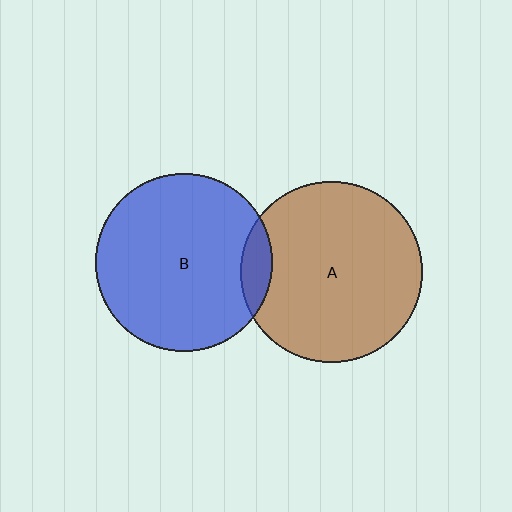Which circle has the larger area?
Circle A (brown).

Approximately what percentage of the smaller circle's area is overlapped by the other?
Approximately 10%.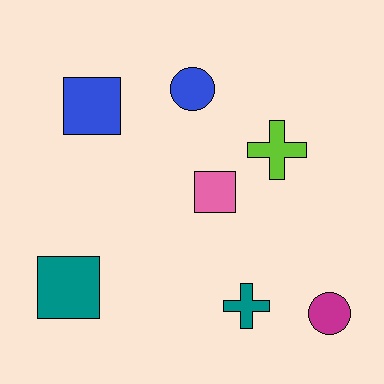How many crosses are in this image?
There are 2 crosses.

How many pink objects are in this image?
There is 1 pink object.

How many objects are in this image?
There are 7 objects.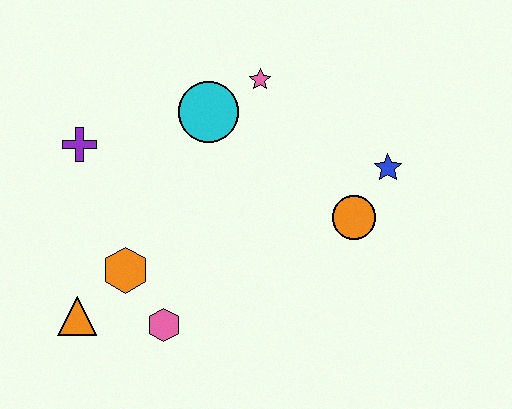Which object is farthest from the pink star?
The orange triangle is farthest from the pink star.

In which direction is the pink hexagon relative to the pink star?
The pink hexagon is below the pink star.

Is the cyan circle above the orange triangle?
Yes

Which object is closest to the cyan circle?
The pink star is closest to the cyan circle.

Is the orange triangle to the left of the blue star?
Yes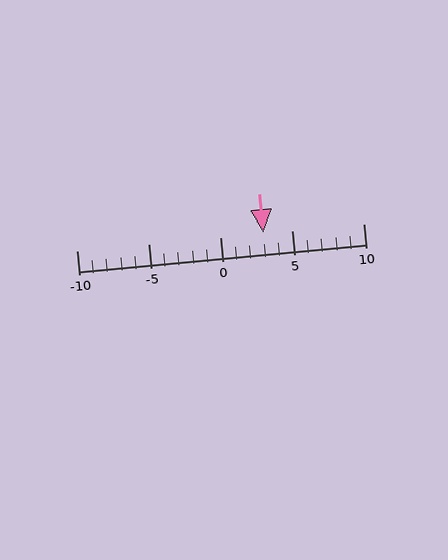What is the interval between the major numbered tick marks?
The major tick marks are spaced 5 units apart.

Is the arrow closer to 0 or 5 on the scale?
The arrow is closer to 5.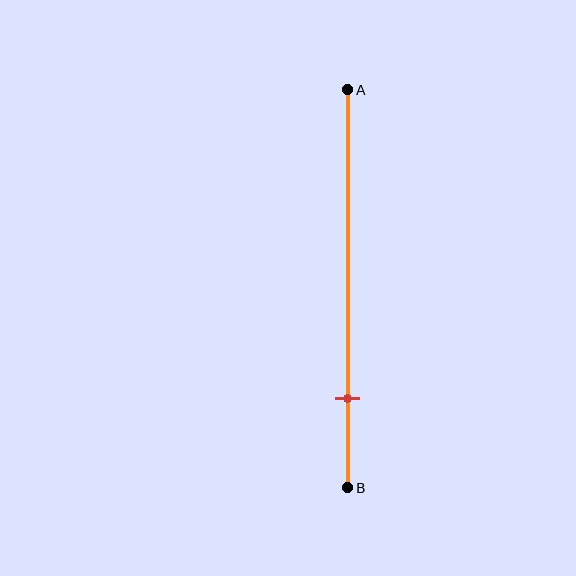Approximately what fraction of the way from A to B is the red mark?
The red mark is approximately 75% of the way from A to B.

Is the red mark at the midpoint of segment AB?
No, the mark is at about 75% from A, not at the 50% midpoint.